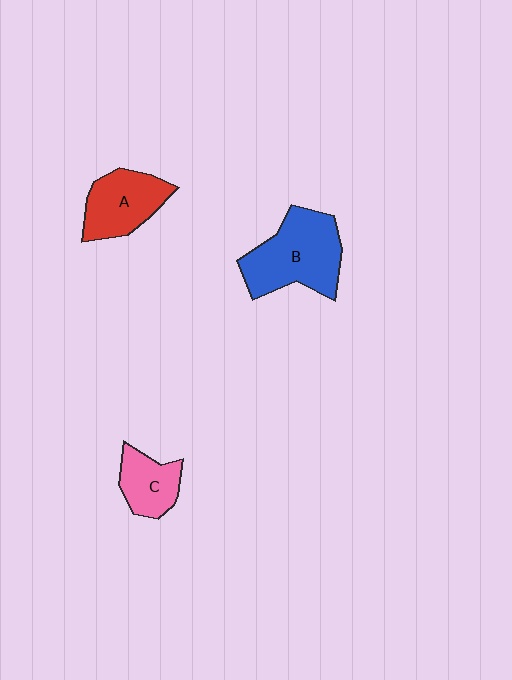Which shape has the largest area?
Shape B (blue).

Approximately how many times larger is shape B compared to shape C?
Approximately 1.9 times.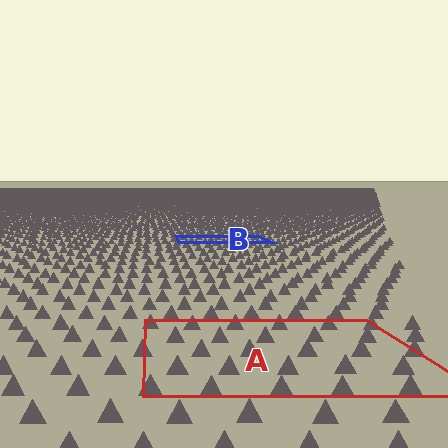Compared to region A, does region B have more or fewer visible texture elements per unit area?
Region B has more texture elements per unit area — they are packed more densely because it is farther away.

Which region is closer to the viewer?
Region A is closer. The texture elements there are larger and more spread out.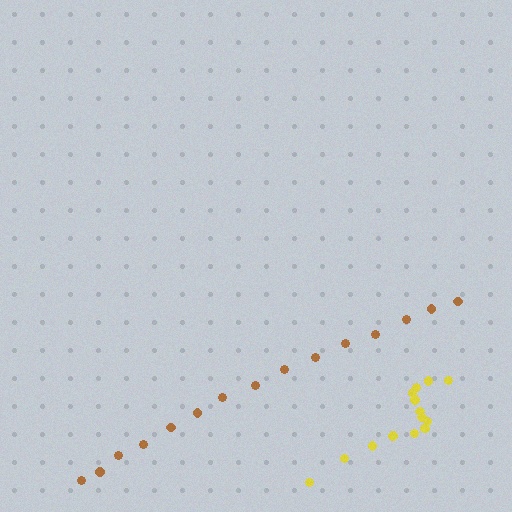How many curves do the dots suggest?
There are 2 distinct paths.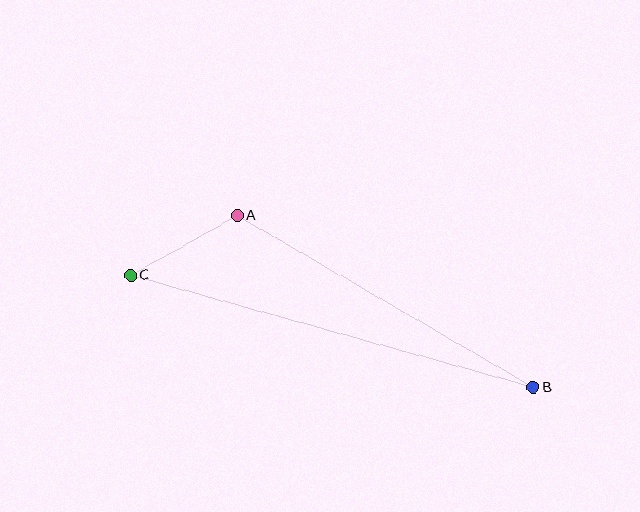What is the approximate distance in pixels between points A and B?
The distance between A and B is approximately 342 pixels.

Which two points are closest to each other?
Points A and C are closest to each other.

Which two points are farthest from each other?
Points B and C are farthest from each other.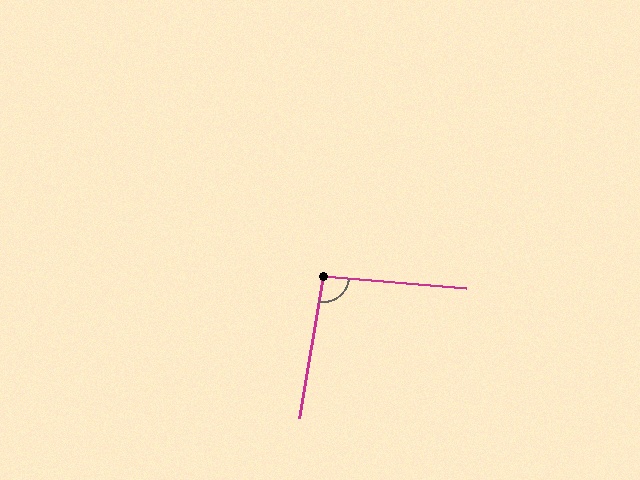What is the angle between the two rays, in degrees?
Approximately 95 degrees.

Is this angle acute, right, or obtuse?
It is obtuse.